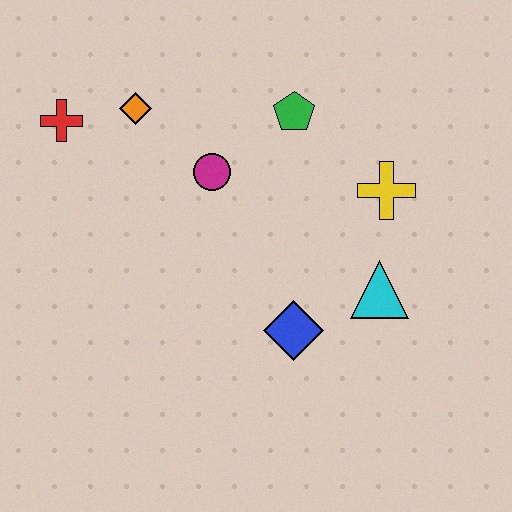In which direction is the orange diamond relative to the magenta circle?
The orange diamond is to the left of the magenta circle.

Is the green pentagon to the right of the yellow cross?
No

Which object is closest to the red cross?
The orange diamond is closest to the red cross.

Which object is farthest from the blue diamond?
The red cross is farthest from the blue diamond.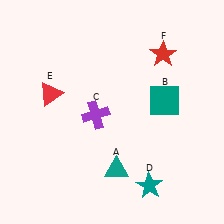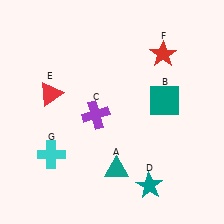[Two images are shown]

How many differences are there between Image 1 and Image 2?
There is 1 difference between the two images.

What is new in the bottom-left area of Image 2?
A cyan cross (G) was added in the bottom-left area of Image 2.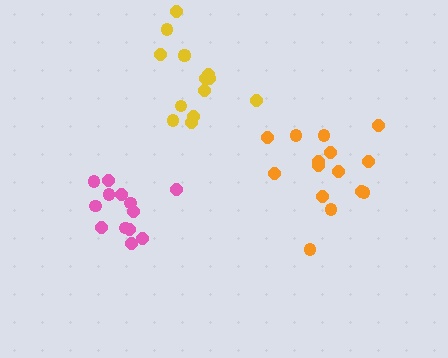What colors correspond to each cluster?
The clusters are colored: yellow, orange, pink.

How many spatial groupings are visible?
There are 3 spatial groupings.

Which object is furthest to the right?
The orange cluster is rightmost.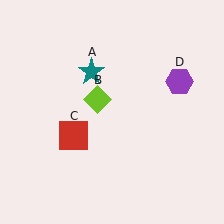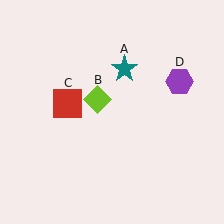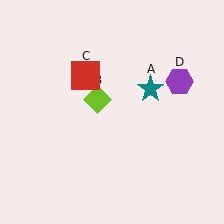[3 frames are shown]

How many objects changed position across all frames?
2 objects changed position: teal star (object A), red square (object C).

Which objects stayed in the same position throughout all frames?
Lime diamond (object B) and purple hexagon (object D) remained stationary.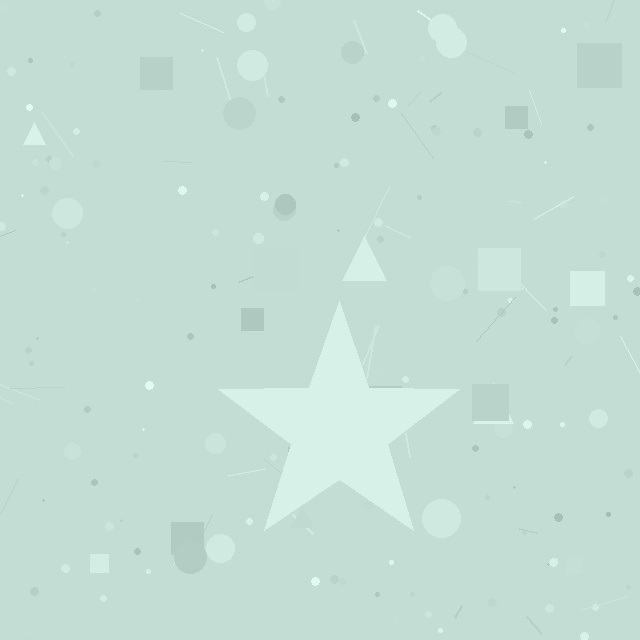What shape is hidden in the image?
A star is hidden in the image.